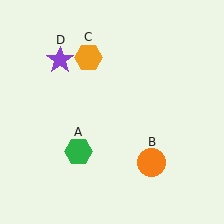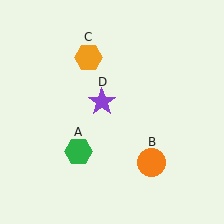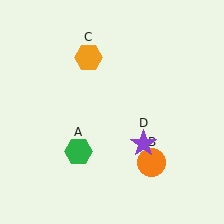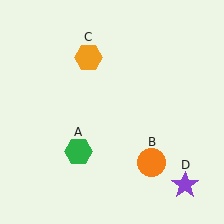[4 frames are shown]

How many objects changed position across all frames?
1 object changed position: purple star (object D).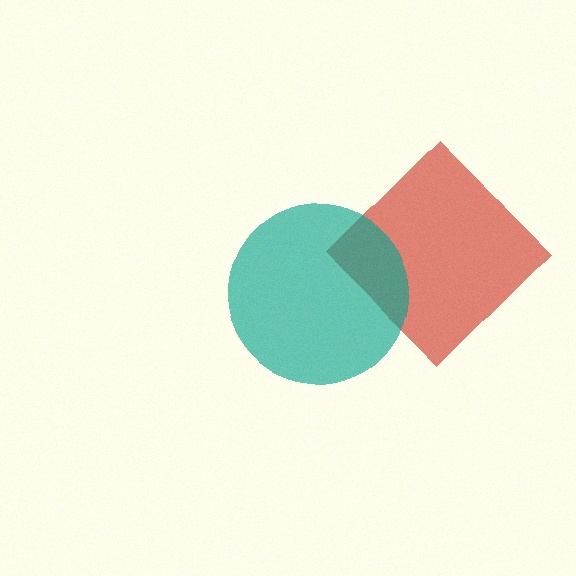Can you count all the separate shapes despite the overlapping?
Yes, there are 2 separate shapes.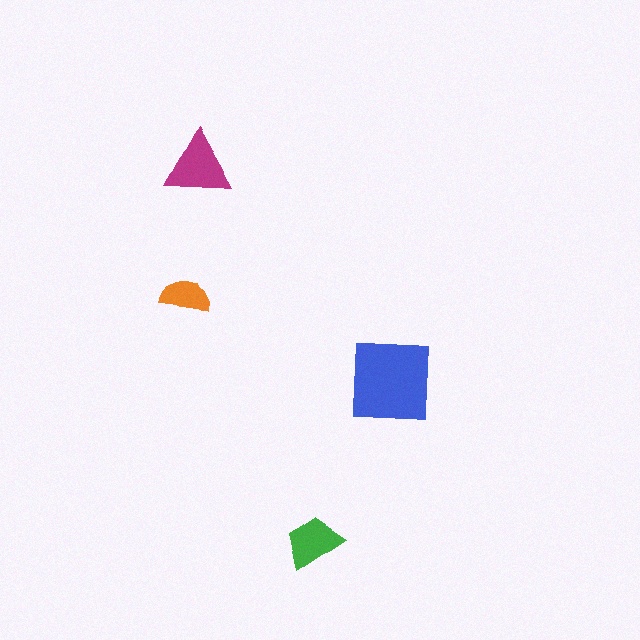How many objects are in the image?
There are 4 objects in the image.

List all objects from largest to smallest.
The blue square, the magenta triangle, the green trapezoid, the orange semicircle.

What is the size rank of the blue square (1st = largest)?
1st.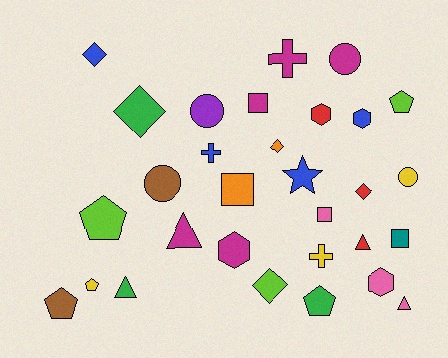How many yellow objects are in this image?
There are 3 yellow objects.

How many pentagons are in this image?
There are 5 pentagons.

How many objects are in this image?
There are 30 objects.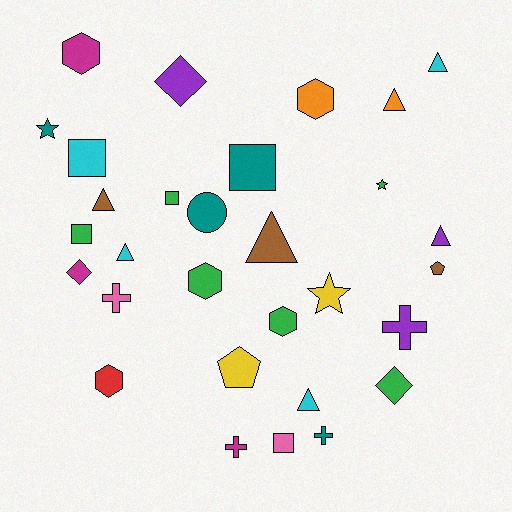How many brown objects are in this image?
There are 3 brown objects.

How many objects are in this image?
There are 30 objects.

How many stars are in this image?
There are 3 stars.